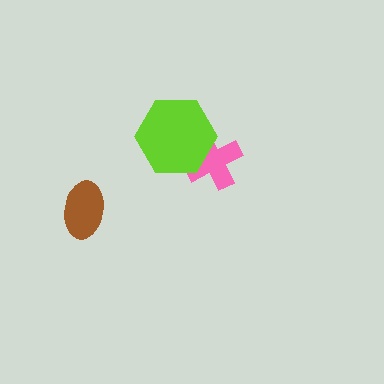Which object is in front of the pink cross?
The lime hexagon is in front of the pink cross.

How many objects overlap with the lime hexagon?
1 object overlaps with the lime hexagon.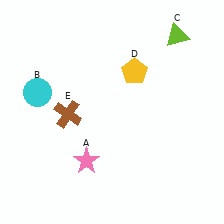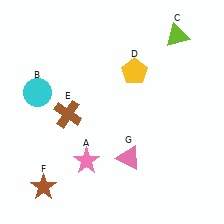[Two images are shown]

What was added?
A brown star (F), a pink triangle (G) were added in Image 2.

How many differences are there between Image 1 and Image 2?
There are 2 differences between the two images.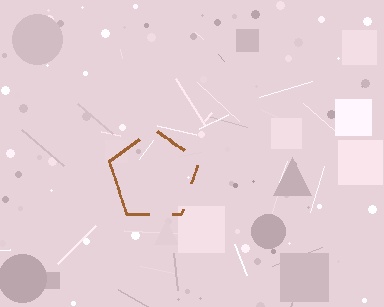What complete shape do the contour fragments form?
The contour fragments form a pentagon.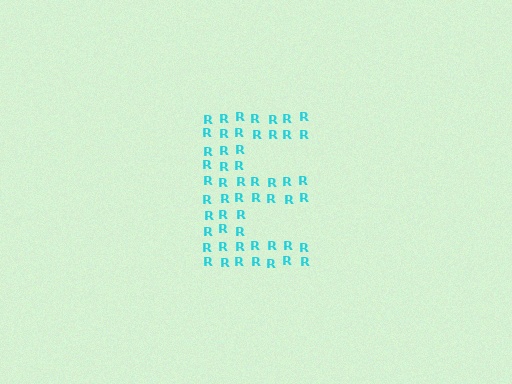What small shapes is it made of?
It is made of small letter R's.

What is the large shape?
The large shape is the letter E.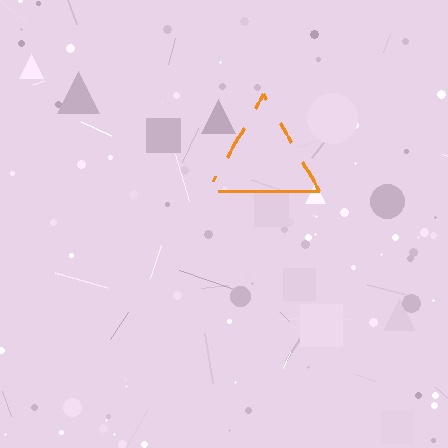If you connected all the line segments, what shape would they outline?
They would outline a triangle.